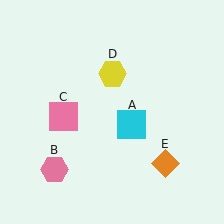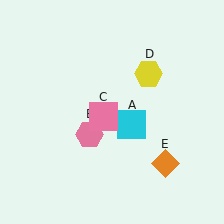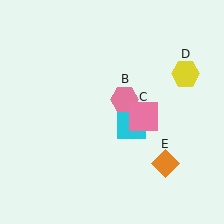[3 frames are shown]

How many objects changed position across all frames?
3 objects changed position: pink hexagon (object B), pink square (object C), yellow hexagon (object D).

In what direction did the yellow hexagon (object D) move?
The yellow hexagon (object D) moved right.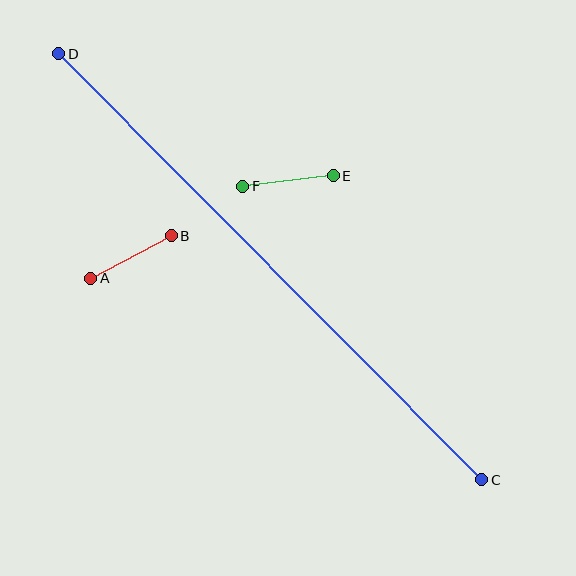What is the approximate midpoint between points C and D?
The midpoint is at approximately (270, 267) pixels.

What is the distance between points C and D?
The distance is approximately 600 pixels.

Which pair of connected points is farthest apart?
Points C and D are farthest apart.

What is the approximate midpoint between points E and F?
The midpoint is at approximately (288, 181) pixels.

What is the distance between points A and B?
The distance is approximately 91 pixels.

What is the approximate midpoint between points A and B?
The midpoint is at approximately (131, 257) pixels.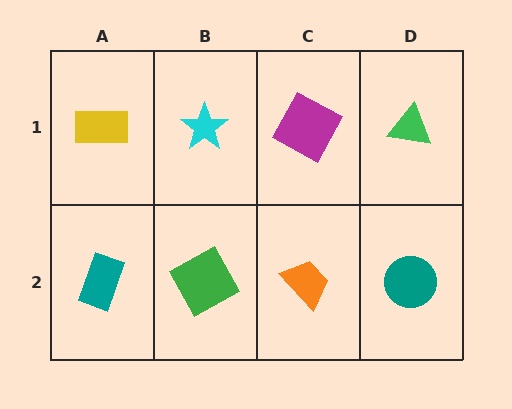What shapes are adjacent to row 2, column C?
A magenta square (row 1, column C), a green square (row 2, column B), a teal circle (row 2, column D).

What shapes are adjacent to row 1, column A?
A teal rectangle (row 2, column A), a cyan star (row 1, column B).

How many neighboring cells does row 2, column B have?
3.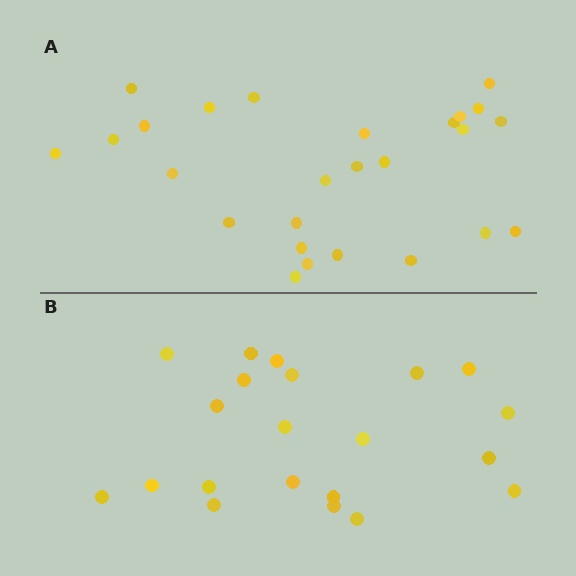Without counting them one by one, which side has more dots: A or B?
Region A (the top region) has more dots.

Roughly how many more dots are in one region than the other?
Region A has about 5 more dots than region B.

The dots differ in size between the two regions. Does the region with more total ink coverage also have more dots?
No. Region B has more total ink coverage because its dots are larger, but region A actually contains more individual dots. Total area can be misleading — the number of items is what matters here.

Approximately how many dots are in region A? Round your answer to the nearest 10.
About 30 dots. (The exact count is 26, which rounds to 30.)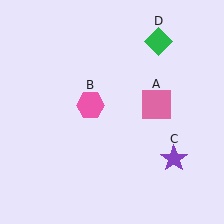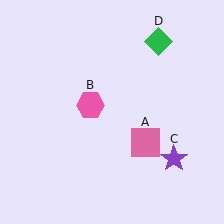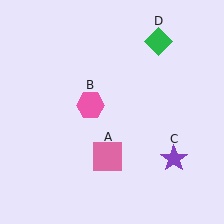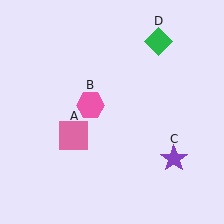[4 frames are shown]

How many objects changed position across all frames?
1 object changed position: pink square (object A).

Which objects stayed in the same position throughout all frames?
Pink hexagon (object B) and purple star (object C) and green diamond (object D) remained stationary.